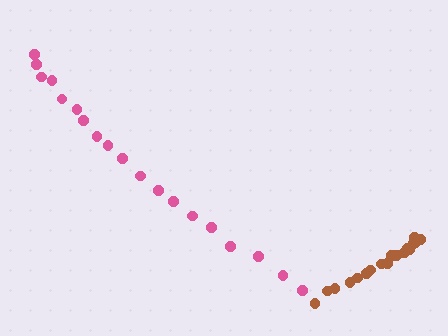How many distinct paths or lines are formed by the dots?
There are 2 distinct paths.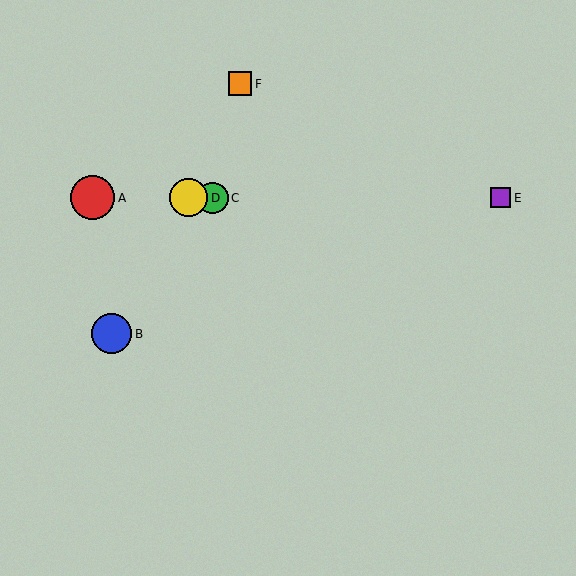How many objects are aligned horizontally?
4 objects (A, C, D, E) are aligned horizontally.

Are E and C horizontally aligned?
Yes, both are at y≈198.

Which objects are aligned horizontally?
Objects A, C, D, E are aligned horizontally.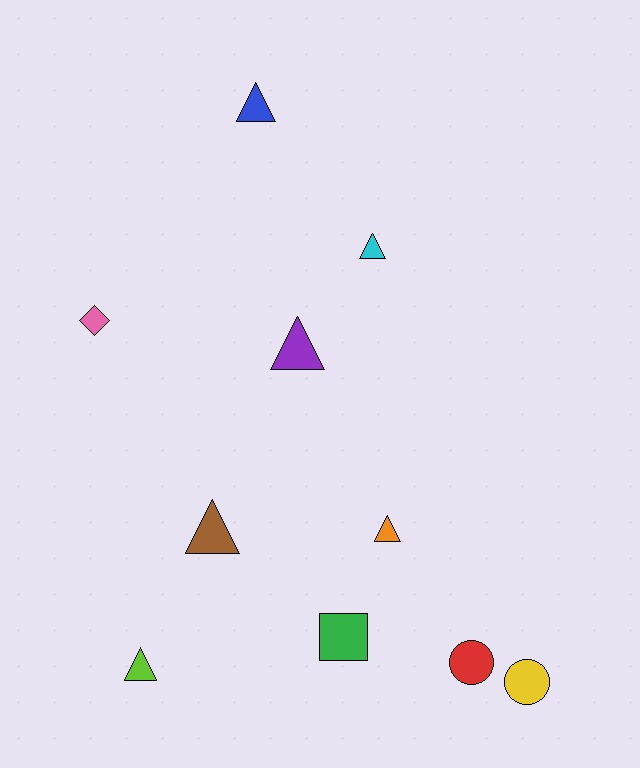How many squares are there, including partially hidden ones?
There is 1 square.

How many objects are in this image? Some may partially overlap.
There are 10 objects.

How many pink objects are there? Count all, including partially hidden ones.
There is 1 pink object.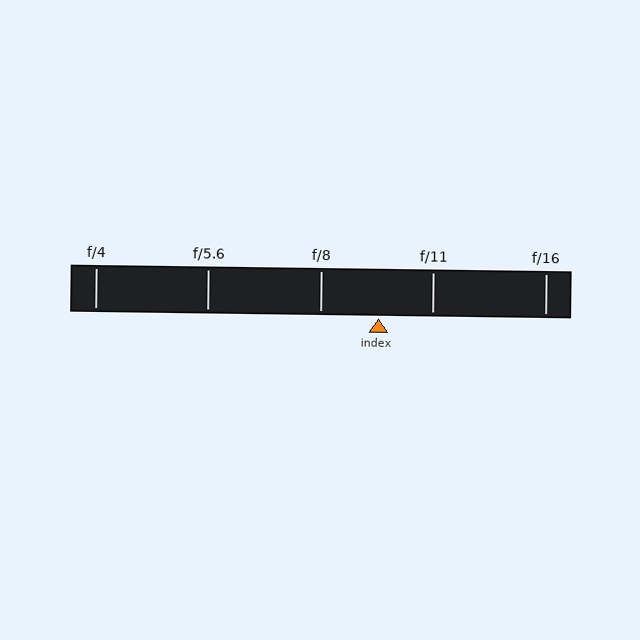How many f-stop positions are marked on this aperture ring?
There are 5 f-stop positions marked.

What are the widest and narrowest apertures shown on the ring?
The widest aperture shown is f/4 and the narrowest is f/16.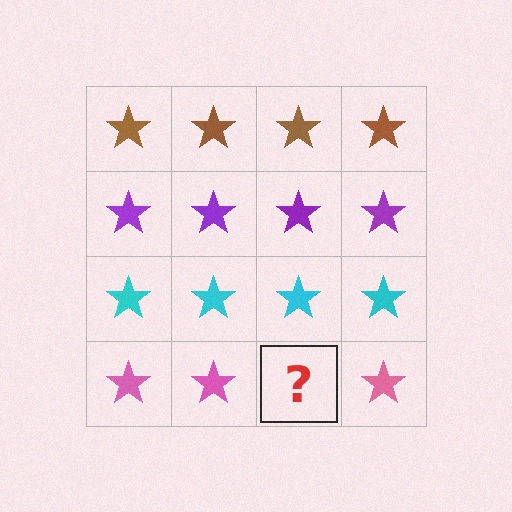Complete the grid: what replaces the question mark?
The question mark should be replaced with a pink star.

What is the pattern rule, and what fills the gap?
The rule is that each row has a consistent color. The gap should be filled with a pink star.